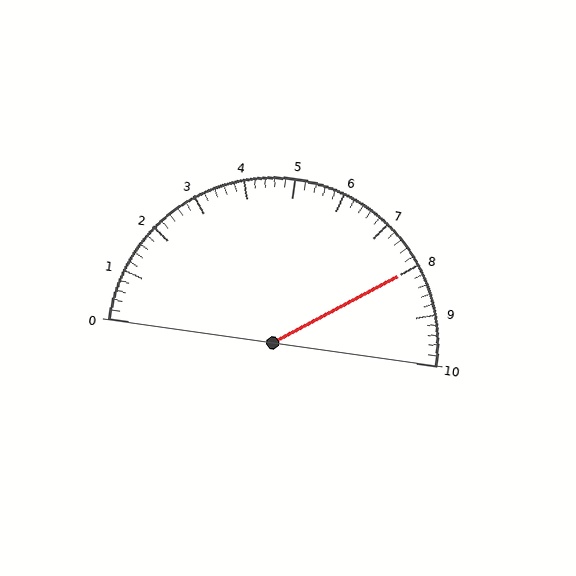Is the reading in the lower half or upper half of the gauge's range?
The reading is in the upper half of the range (0 to 10).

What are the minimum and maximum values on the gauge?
The gauge ranges from 0 to 10.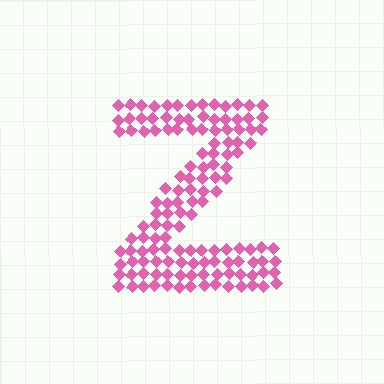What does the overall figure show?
The overall figure shows the letter Z.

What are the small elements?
The small elements are diamonds.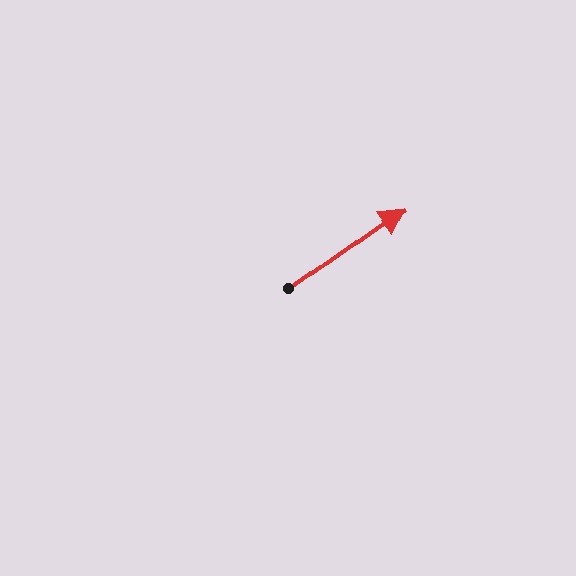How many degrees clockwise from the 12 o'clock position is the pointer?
Approximately 55 degrees.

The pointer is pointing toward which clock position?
Roughly 2 o'clock.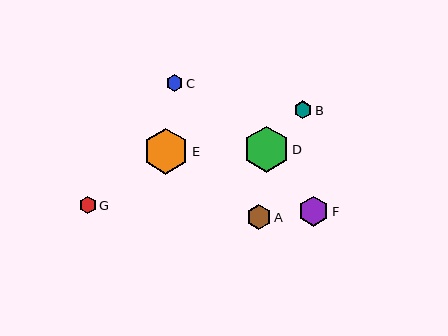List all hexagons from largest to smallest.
From largest to smallest: D, E, F, A, B, G, C.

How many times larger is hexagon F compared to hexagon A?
Hexagon F is approximately 1.2 times the size of hexagon A.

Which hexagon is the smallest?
Hexagon C is the smallest with a size of approximately 16 pixels.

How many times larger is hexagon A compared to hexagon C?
Hexagon A is approximately 1.6 times the size of hexagon C.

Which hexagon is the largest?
Hexagon D is the largest with a size of approximately 46 pixels.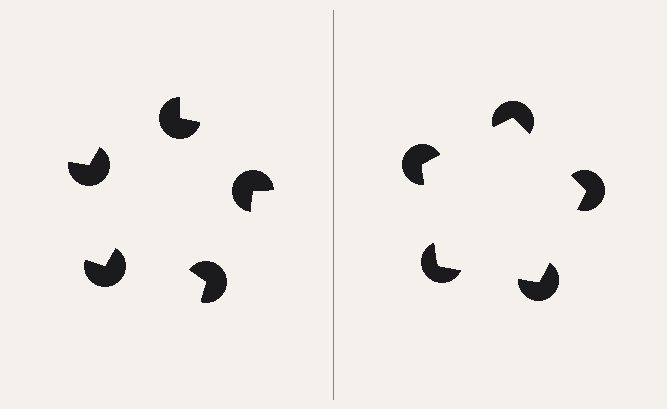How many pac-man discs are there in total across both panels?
10 — 5 on each side.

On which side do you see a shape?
An illusory pentagon appears on the right side. On the left side the wedge cuts are rotated, so no coherent shape forms.